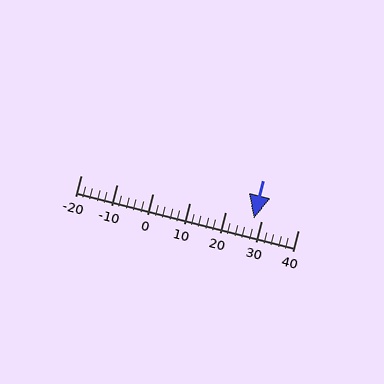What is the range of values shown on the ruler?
The ruler shows values from -20 to 40.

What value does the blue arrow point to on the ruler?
The blue arrow points to approximately 28.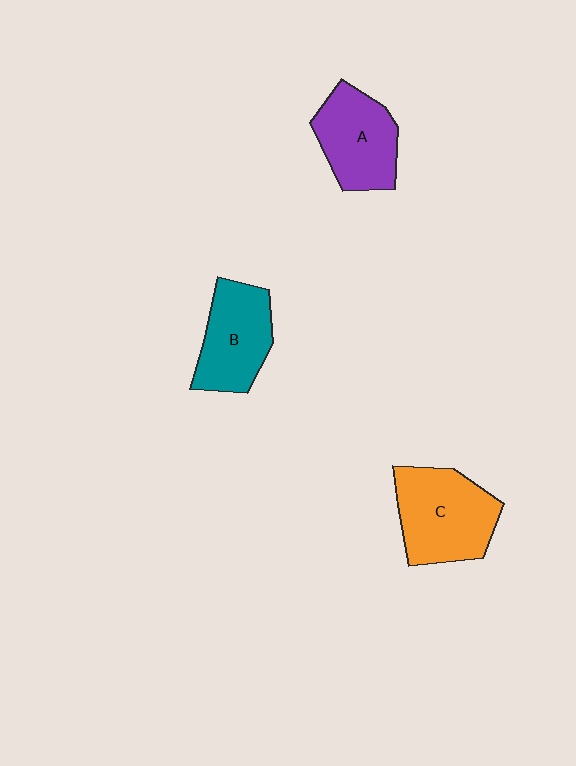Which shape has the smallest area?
Shape B (teal).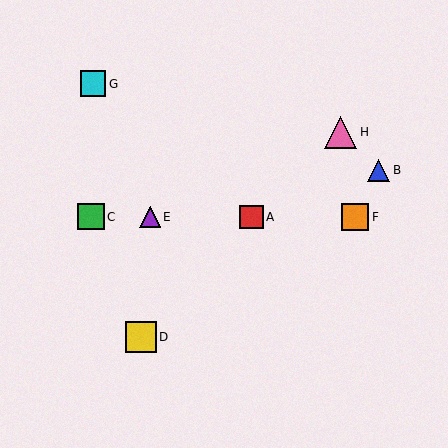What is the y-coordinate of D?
Object D is at y≈337.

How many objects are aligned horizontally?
4 objects (A, C, E, F) are aligned horizontally.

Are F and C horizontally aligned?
Yes, both are at y≈217.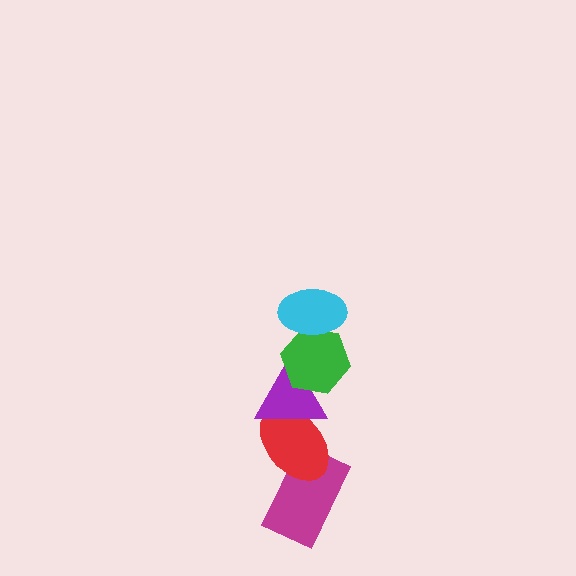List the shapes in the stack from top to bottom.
From top to bottom: the cyan ellipse, the green hexagon, the purple triangle, the red ellipse, the magenta rectangle.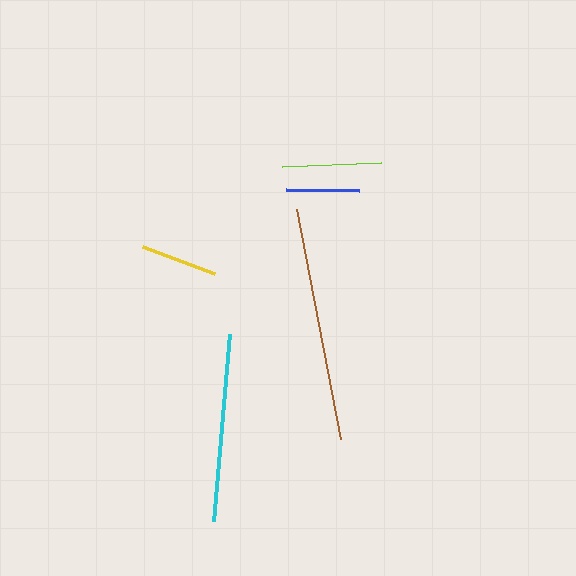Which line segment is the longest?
The brown line is the longest at approximately 234 pixels.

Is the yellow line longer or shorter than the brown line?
The brown line is longer than the yellow line.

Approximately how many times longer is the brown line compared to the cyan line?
The brown line is approximately 1.2 times the length of the cyan line.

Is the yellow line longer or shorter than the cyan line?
The cyan line is longer than the yellow line.